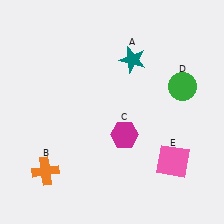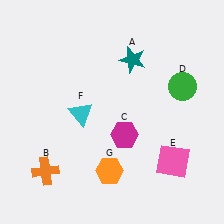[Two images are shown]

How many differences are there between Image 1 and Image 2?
There are 2 differences between the two images.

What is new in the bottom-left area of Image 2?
An orange hexagon (G) was added in the bottom-left area of Image 2.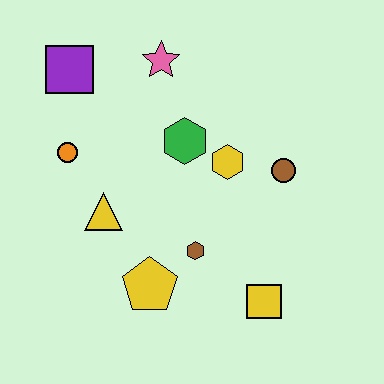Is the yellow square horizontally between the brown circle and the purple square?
Yes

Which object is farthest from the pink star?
The yellow square is farthest from the pink star.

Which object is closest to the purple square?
The orange circle is closest to the purple square.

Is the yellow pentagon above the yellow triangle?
No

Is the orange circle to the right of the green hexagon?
No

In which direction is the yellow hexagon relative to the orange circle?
The yellow hexagon is to the right of the orange circle.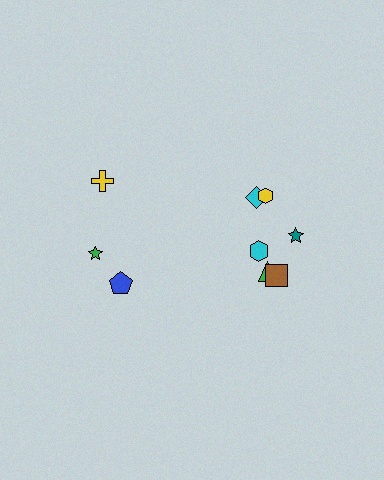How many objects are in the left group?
There are 3 objects.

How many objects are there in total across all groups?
There are 9 objects.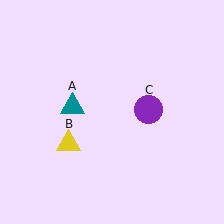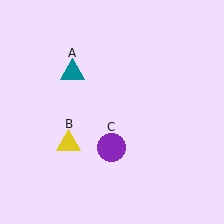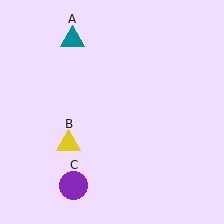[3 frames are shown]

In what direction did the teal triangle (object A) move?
The teal triangle (object A) moved up.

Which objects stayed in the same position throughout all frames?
Yellow triangle (object B) remained stationary.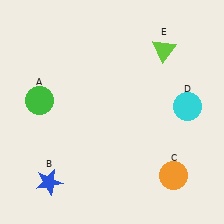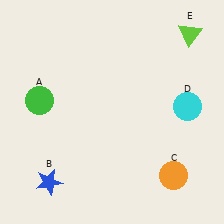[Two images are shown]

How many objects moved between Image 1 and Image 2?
1 object moved between the two images.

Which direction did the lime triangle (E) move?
The lime triangle (E) moved right.